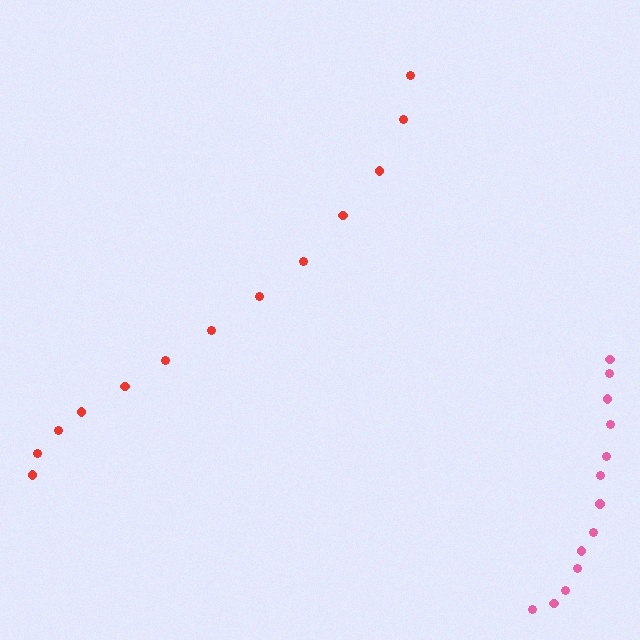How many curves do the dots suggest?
There are 2 distinct paths.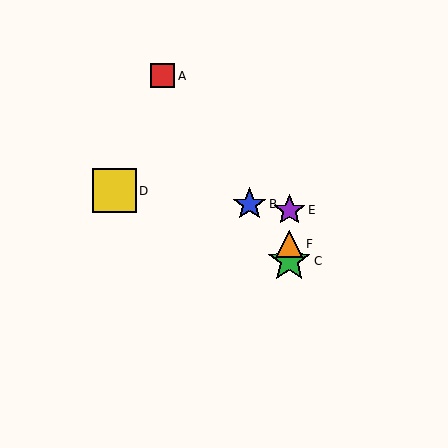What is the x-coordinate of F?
Object F is at x≈289.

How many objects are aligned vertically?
3 objects (C, E, F) are aligned vertically.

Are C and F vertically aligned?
Yes, both are at x≈289.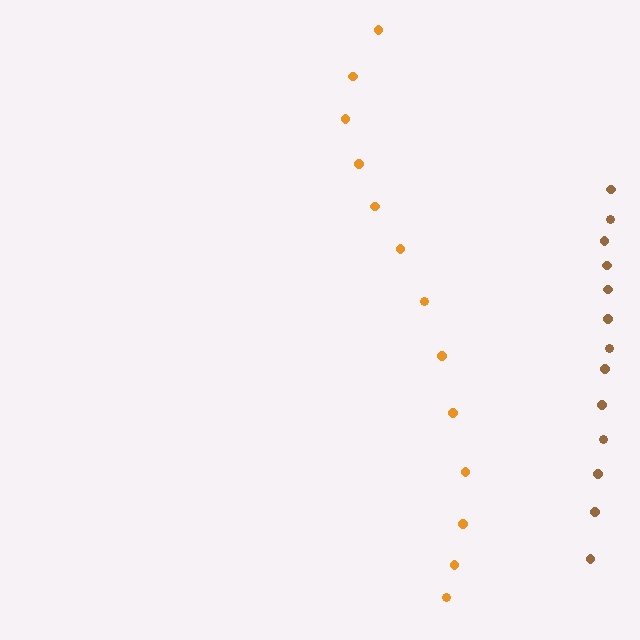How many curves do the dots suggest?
There are 2 distinct paths.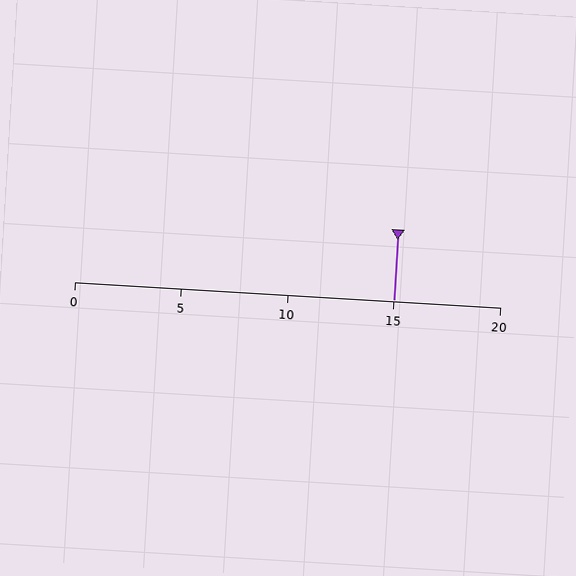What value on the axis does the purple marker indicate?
The marker indicates approximately 15.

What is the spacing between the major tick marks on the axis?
The major ticks are spaced 5 apart.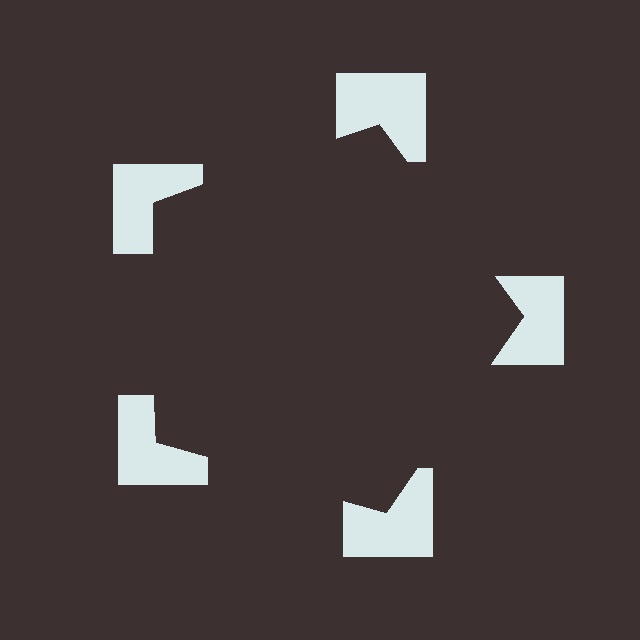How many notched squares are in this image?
There are 5 — one at each vertex of the illusory pentagon.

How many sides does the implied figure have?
5 sides.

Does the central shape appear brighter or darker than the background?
It typically appears slightly darker than the background, even though no actual brightness change is drawn.